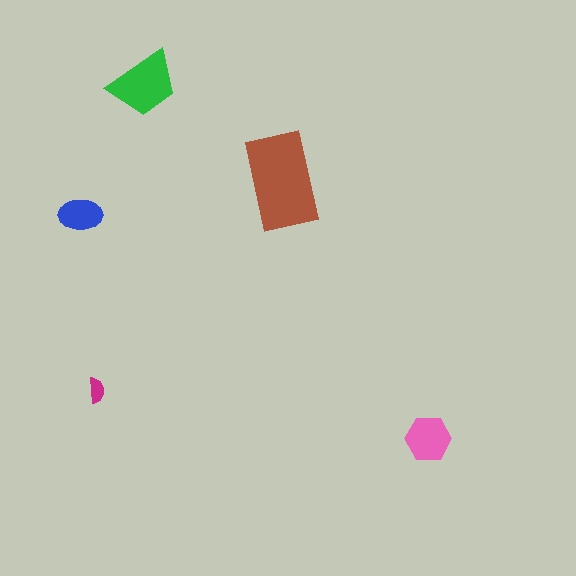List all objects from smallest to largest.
The magenta semicircle, the blue ellipse, the pink hexagon, the green trapezoid, the brown rectangle.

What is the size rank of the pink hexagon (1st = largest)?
3rd.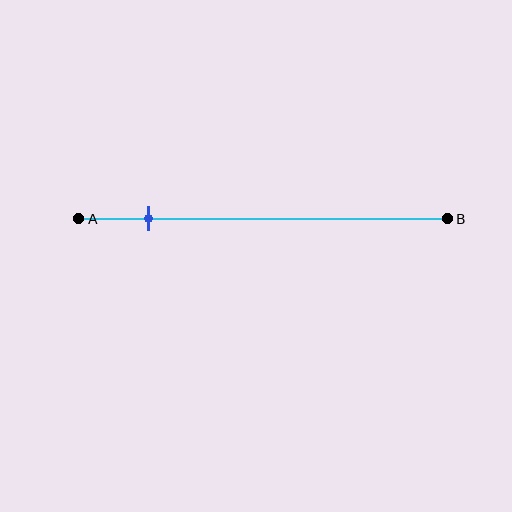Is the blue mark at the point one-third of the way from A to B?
No, the mark is at about 20% from A, not at the 33% one-third point.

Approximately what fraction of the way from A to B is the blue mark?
The blue mark is approximately 20% of the way from A to B.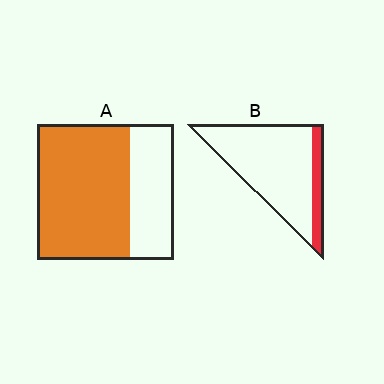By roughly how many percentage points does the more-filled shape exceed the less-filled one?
By roughly 50 percentage points (A over B).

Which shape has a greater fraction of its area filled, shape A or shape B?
Shape A.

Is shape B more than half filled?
No.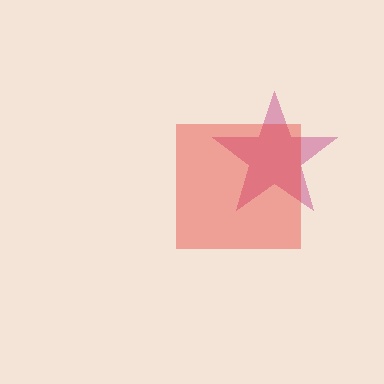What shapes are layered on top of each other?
The layered shapes are: a magenta star, a red square.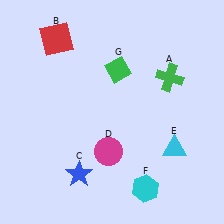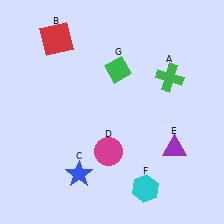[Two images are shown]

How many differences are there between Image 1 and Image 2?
There is 1 difference between the two images.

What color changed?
The triangle (E) changed from cyan in Image 1 to purple in Image 2.